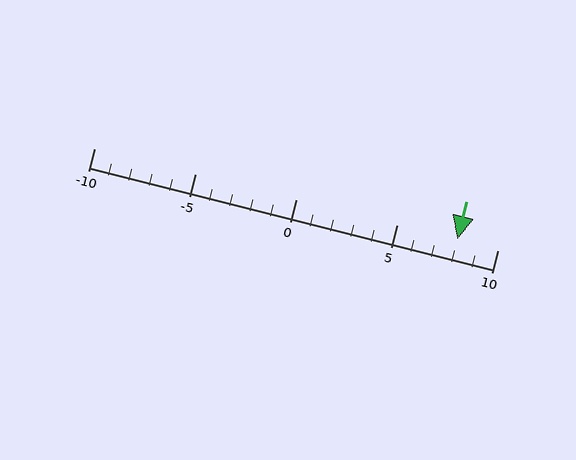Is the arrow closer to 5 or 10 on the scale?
The arrow is closer to 10.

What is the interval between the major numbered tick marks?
The major tick marks are spaced 5 units apart.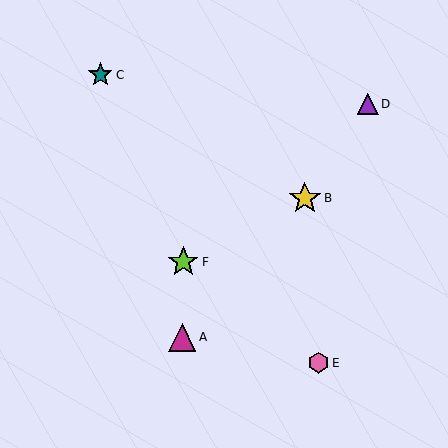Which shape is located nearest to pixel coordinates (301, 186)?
The yellow star (labeled B) at (305, 198) is nearest to that location.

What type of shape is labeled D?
Shape D is a purple triangle.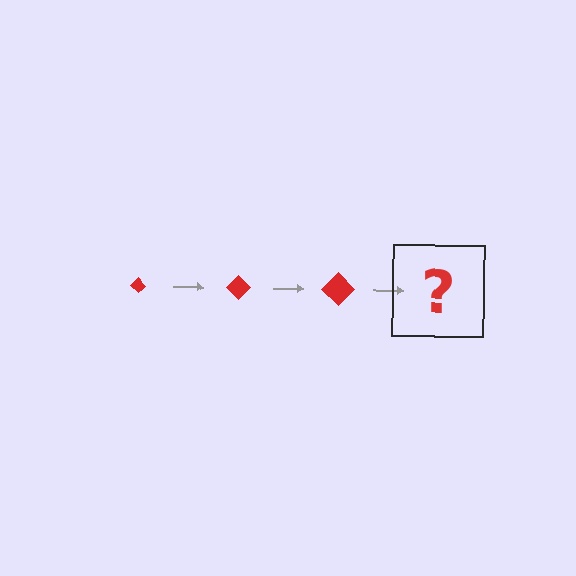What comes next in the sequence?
The next element should be a red diamond, larger than the previous one.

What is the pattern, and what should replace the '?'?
The pattern is that the diamond gets progressively larger each step. The '?' should be a red diamond, larger than the previous one.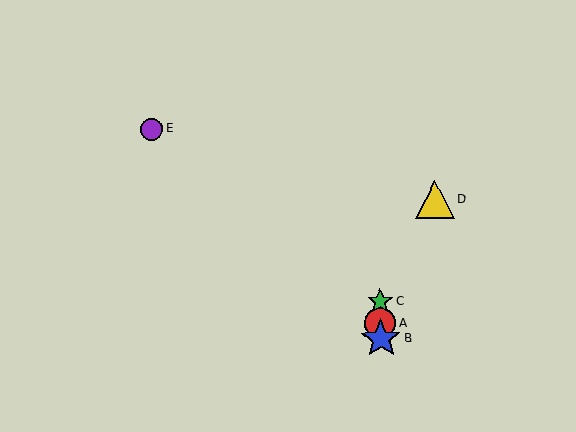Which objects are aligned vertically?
Objects A, B, C are aligned vertically.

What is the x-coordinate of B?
Object B is at x≈381.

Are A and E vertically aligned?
No, A is at x≈381 and E is at x≈152.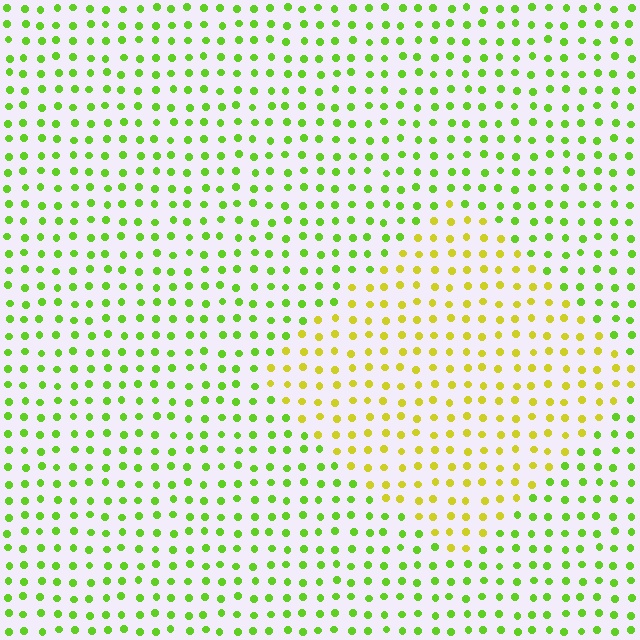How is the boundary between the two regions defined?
The boundary is defined purely by a slight shift in hue (about 39 degrees). Spacing, size, and orientation are identical on both sides.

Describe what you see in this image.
The image is filled with small lime elements in a uniform arrangement. A diamond-shaped region is visible where the elements are tinted to a slightly different hue, forming a subtle color boundary.